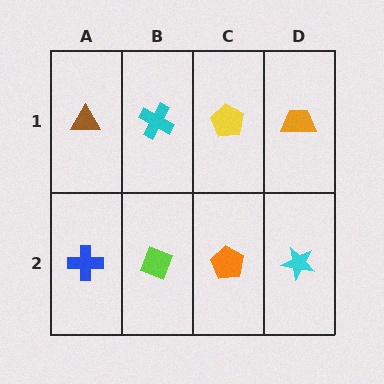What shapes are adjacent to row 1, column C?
An orange pentagon (row 2, column C), a cyan cross (row 1, column B), an orange trapezoid (row 1, column D).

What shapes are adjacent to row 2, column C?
A yellow pentagon (row 1, column C), a lime diamond (row 2, column B), a cyan star (row 2, column D).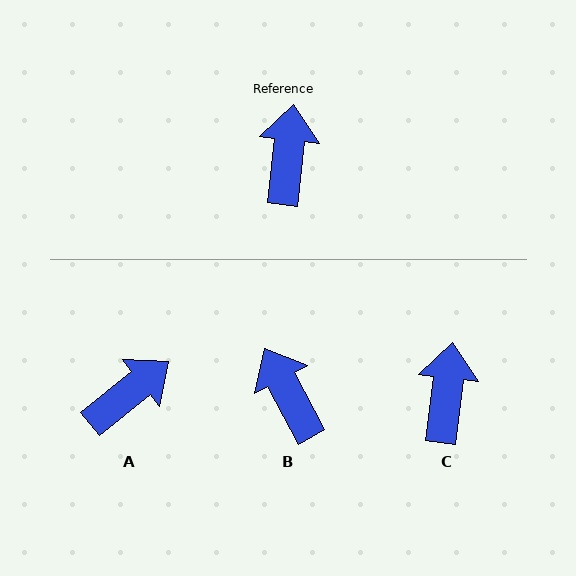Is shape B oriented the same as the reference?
No, it is off by about 35 degrees.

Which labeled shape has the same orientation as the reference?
C.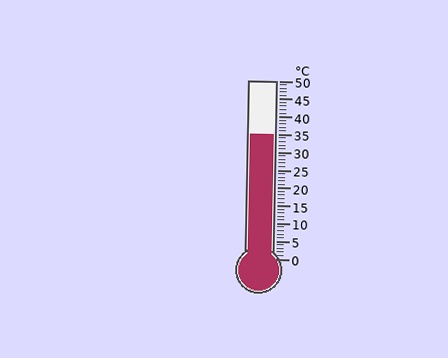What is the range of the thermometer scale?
The thermometer scale ranges from 0°C to 50°C.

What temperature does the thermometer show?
The thermometer shows approximately 35°C.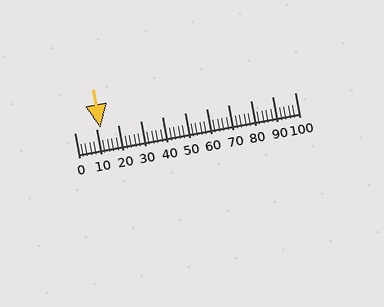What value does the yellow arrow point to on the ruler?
The yellow arrow points to approximately 12.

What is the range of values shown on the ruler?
The ruler shows values from 0 to 100.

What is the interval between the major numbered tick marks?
The major tick marks are spaced 10 units apart.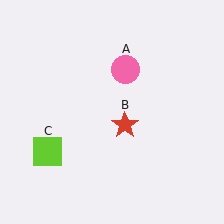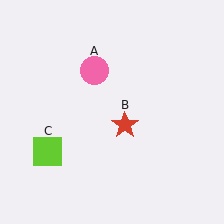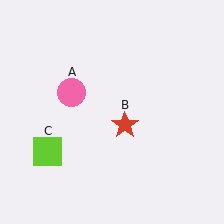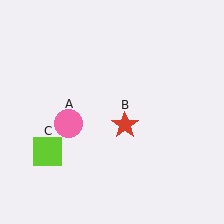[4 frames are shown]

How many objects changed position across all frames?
1 object changed position: pink circle (object A).